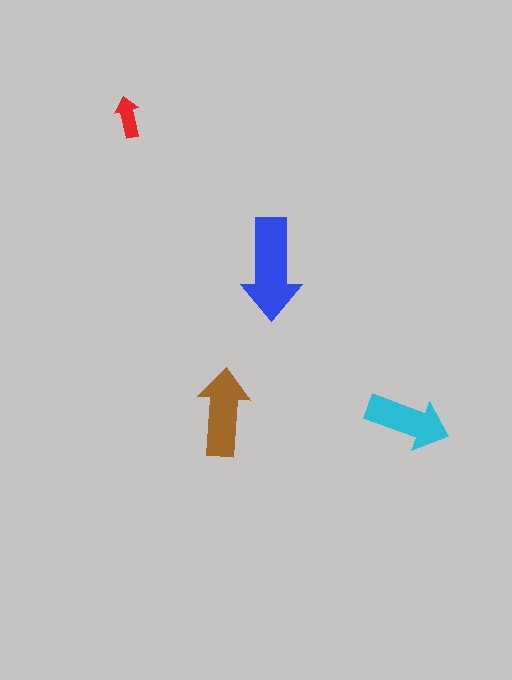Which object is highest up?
The red arrow is topmost.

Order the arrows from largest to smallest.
the blue one, the brown one, the cyan one, the red one.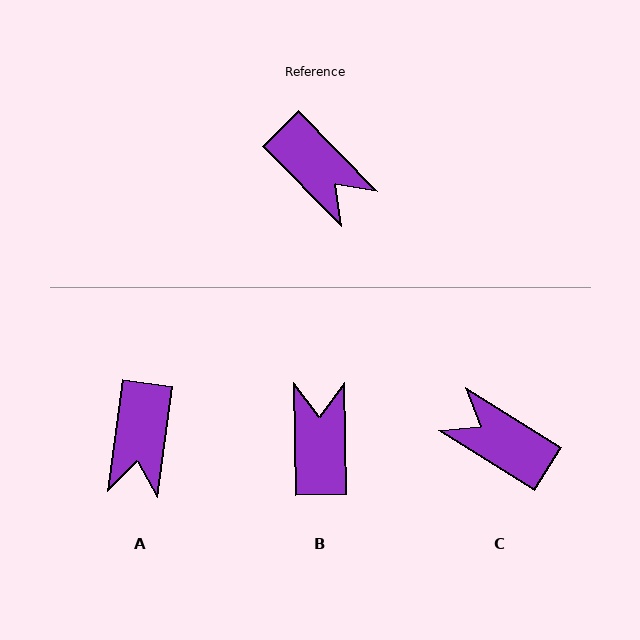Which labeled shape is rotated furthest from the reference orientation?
C, about 167 degrees away.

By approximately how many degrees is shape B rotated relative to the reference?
Approximately 137 degrees counter-clockwise.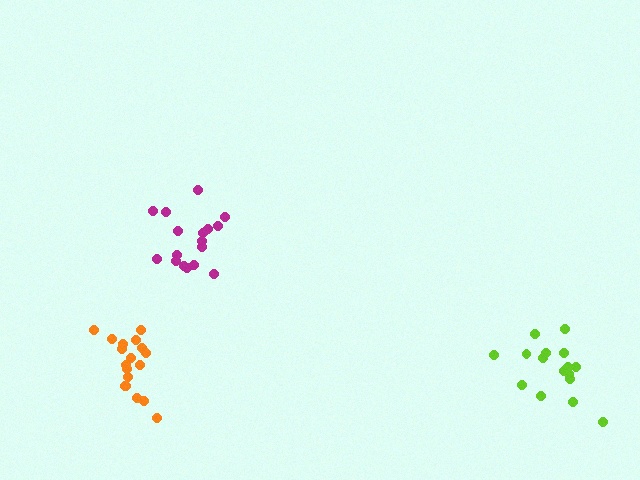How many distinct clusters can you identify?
There are 3 distinct clusters.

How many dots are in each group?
Group 1: 17 dots, Group 2: 16 dots, Group 3: 18 dots (51 total).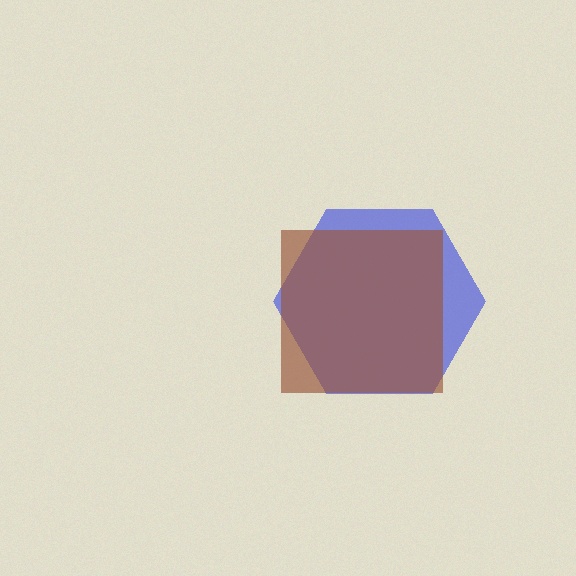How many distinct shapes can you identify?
There are 2 distinct shapes: a blue hexagon, a brown square.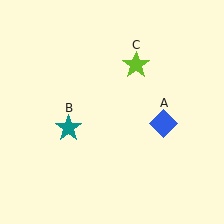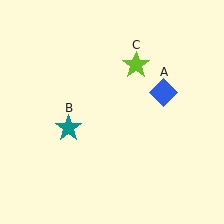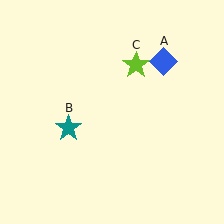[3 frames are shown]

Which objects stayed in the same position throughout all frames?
Teal star (object B) and lime star (object C) remained stationary.